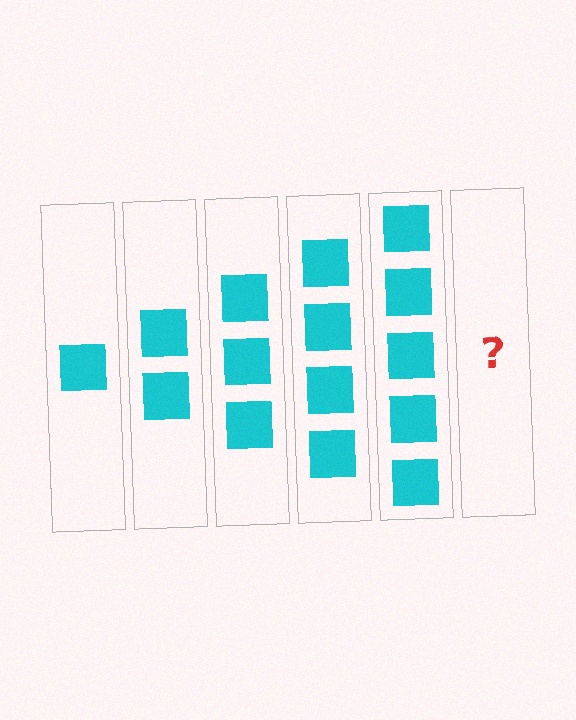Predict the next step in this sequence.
The next step is 6 squares.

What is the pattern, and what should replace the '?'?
The pattern is that each step adds one more square. The '?' should be 6 squares.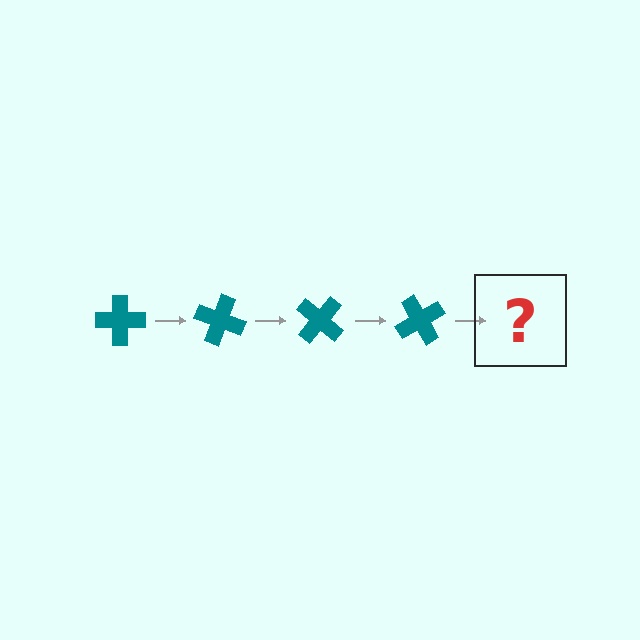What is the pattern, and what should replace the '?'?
The pattern is that the cross rotates 20 degrees each step. The '?' should be a teal cross rotated 80 degrees.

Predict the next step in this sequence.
The next step is a teal cross rotated 80 degrees.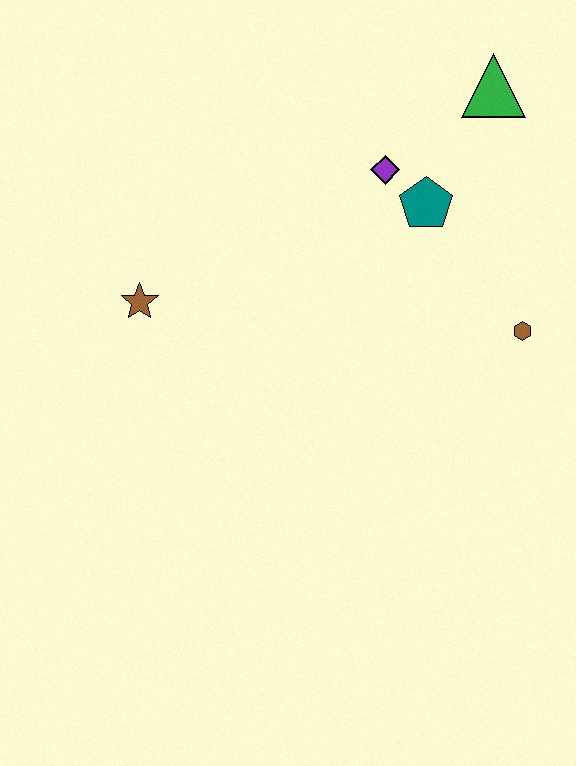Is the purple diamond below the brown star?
No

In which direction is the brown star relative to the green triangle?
The brown star is to the left of the green triangle.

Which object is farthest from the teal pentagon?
The brown star is farthest from the teal pentagon.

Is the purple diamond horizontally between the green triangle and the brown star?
Yes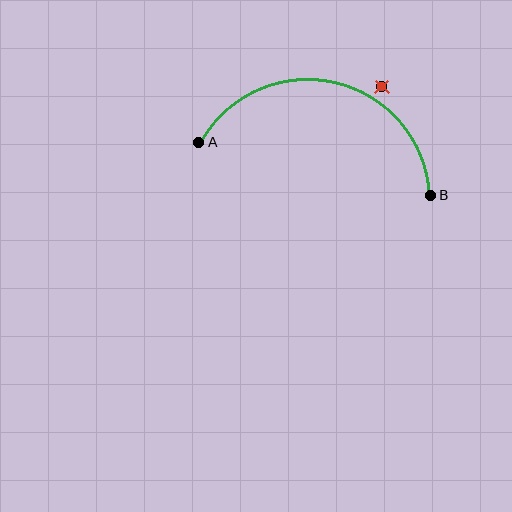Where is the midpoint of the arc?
The arc midpoint is the point on the curve farthest from the straight line joining A and B. It sits above that line.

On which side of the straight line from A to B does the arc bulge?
The arc bulges above the straight line connecting A and B.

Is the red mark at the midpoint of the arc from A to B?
No — the red mark does not lie on the arc at all. It sits slightly outside the curve.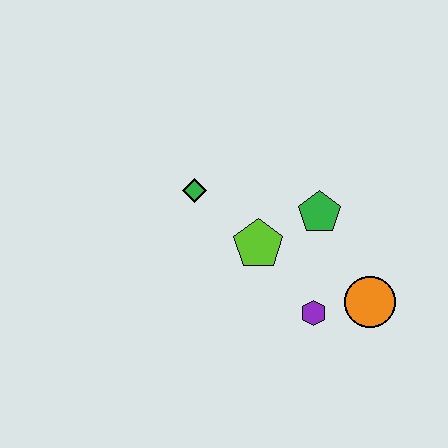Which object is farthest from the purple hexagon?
The green diamond is farthest from the purple hexagon.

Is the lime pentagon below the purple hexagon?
No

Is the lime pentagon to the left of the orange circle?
Yes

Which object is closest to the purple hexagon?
The orange circle is closest to the purple hexagon.